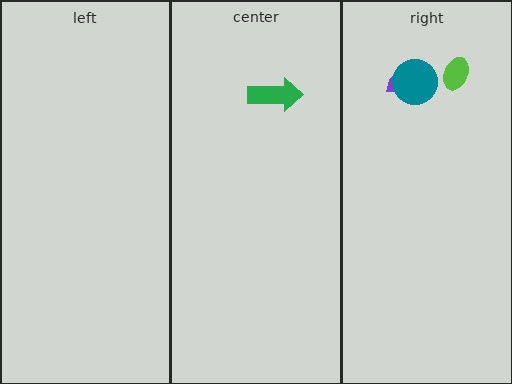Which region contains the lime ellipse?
The right region.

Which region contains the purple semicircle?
The right region.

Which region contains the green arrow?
The center region.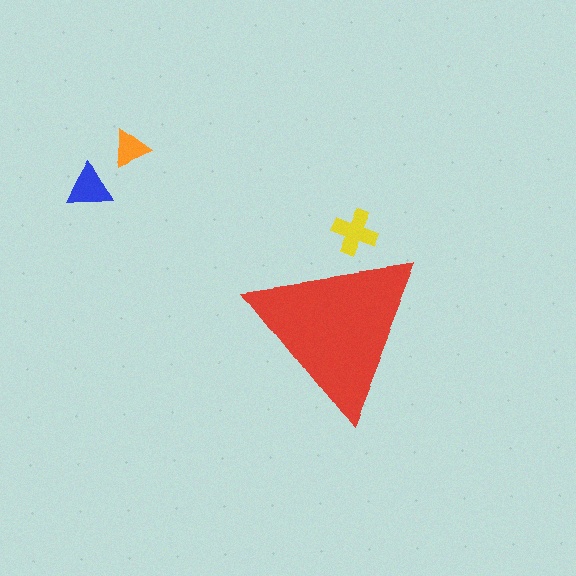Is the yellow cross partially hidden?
Yes, the yellow cross is partially hidden behind the red triangle.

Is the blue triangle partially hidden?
No, the blue triangle is fully visible.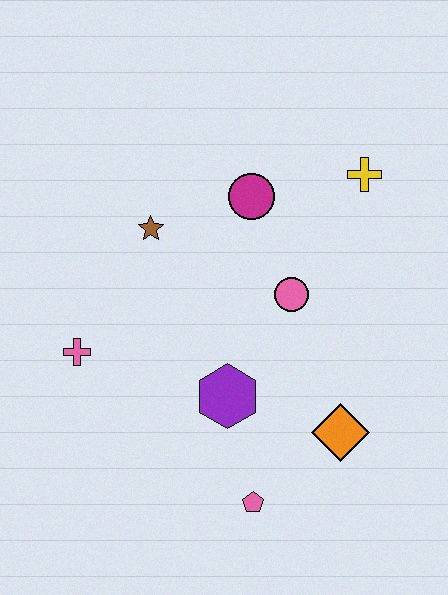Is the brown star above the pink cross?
Yes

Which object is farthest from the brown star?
The pink pentagon is farthest from the brown star.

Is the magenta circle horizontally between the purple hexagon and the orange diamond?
Yes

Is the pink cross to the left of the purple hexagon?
Yes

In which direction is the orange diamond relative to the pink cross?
The orange diamond is to the right of the pink cross.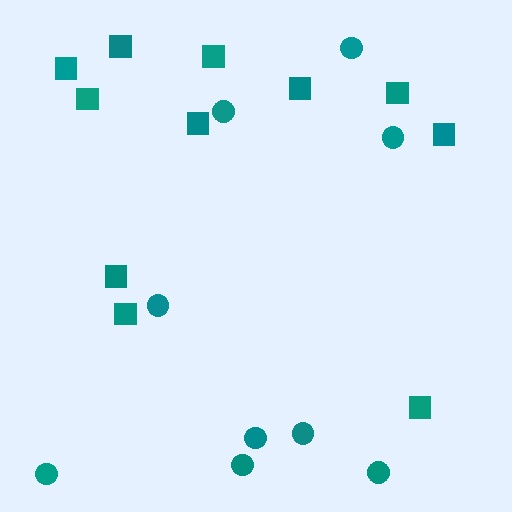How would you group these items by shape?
There are 2 groups: one group of circles (9) and one group of squares (11).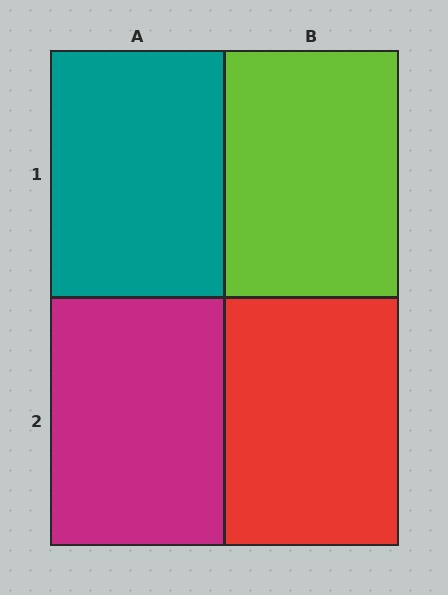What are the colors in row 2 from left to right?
Magenta, red.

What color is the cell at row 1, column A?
Teal.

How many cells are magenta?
1 cell is magenta.